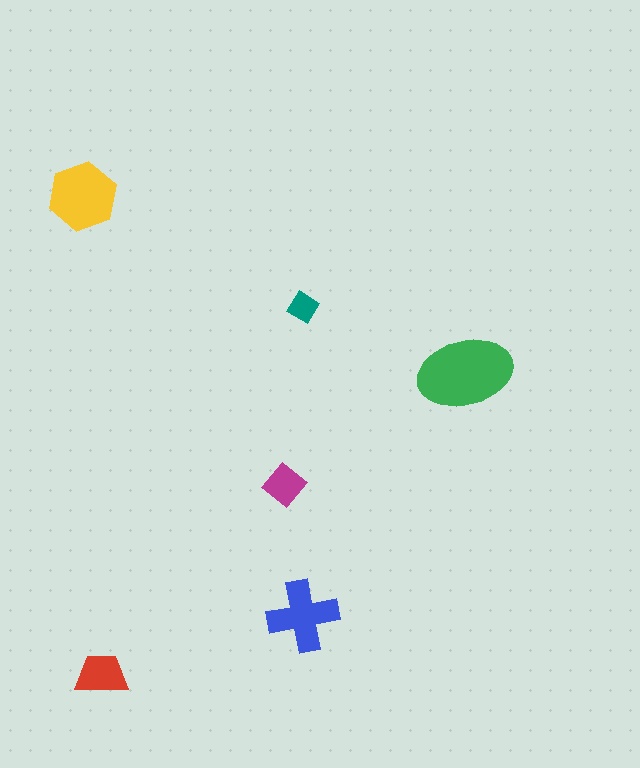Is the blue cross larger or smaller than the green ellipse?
Smaller.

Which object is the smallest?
The teal diamond.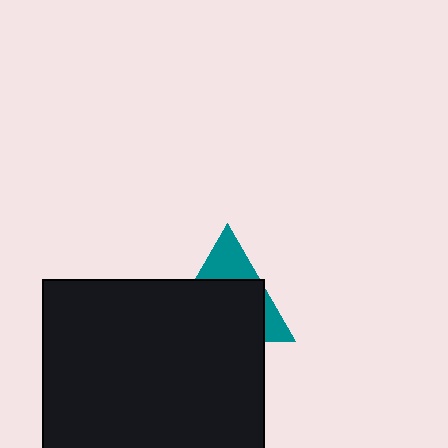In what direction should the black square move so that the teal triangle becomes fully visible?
The black square should move down. That is the shortest direction to clear the overlap and leave the teal triangle fully visible.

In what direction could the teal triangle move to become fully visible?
The teal triangle could move up. That would shift it out from behind the black square entirely.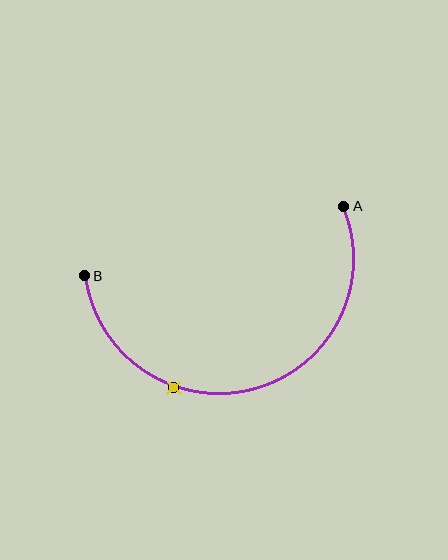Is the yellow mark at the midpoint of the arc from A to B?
No. The yellow mark lies on the arc but is closer to endpoint B. The arc midpoint would be at the point on the curve equidistant along the arc from both A and B.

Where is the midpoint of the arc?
The arc midpoint is the point on the curve farthest from the straight line joining A and B. It sits below that line.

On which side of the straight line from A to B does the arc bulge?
The arc bulges below the straight line connecting A and B.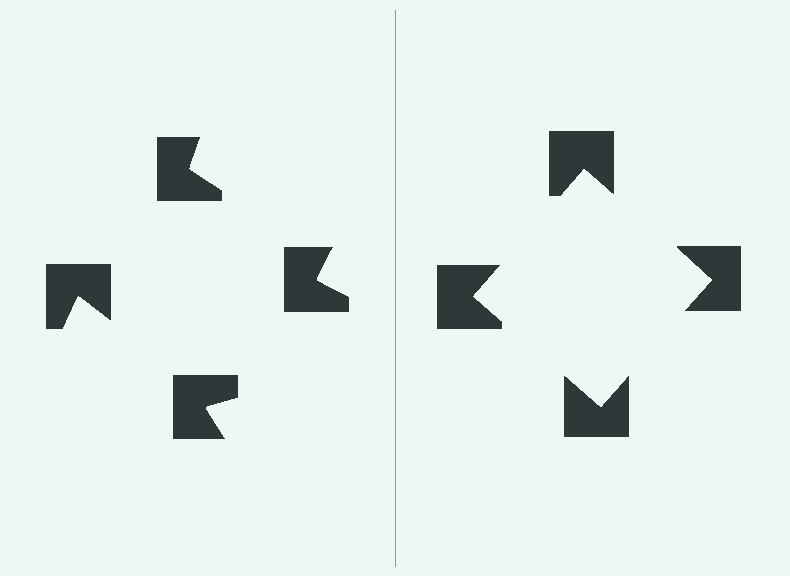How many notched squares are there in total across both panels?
8 — 4 on each side.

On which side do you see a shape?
An illusory square appears on the right side. On the left side the wedge cuts are rotated, so no coherent shape forms.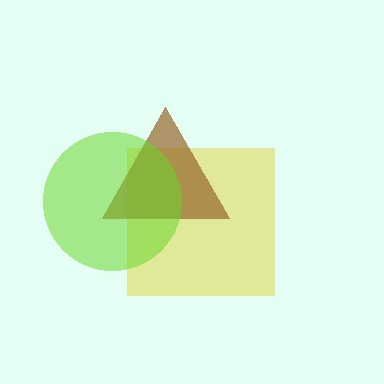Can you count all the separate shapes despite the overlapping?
Yes, there are 3 separate shapes.